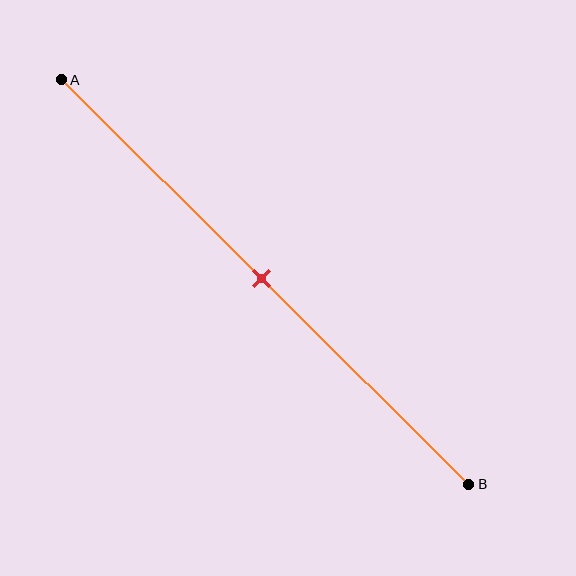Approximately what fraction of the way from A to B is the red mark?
The red mark is approximately 50% of the way from A to B.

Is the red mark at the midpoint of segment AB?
Yes, the mark is approximately at the midpoint.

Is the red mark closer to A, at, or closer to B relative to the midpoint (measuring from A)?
The red mark is approximately at the midpoint of segment AB.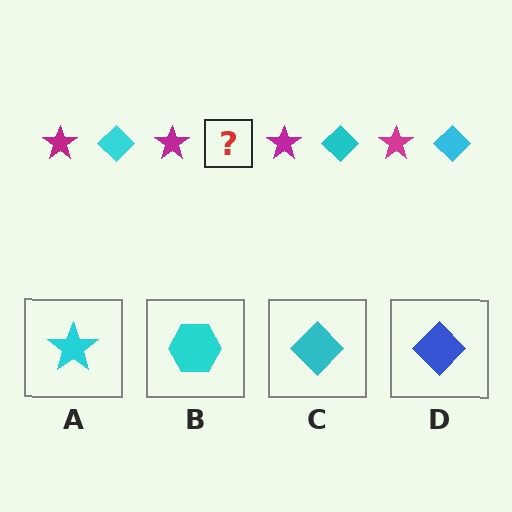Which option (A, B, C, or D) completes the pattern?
C.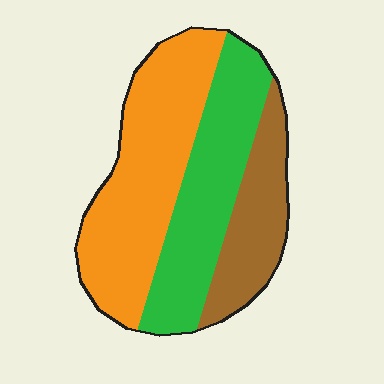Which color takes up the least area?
Brown, at roughly 20%.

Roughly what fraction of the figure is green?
Green takes up about one third (1/3) of the figure.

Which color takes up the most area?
Orange, at roughly 45%.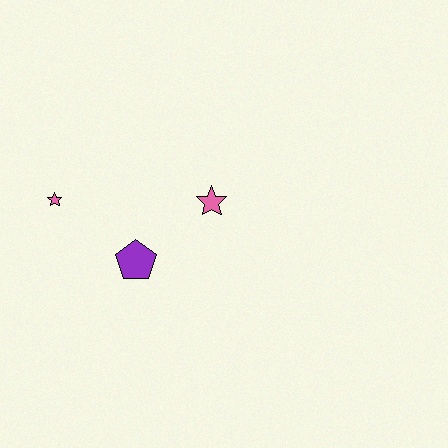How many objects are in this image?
There are 3 objects.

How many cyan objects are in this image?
There are no cyan objects.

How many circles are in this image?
There are no circles.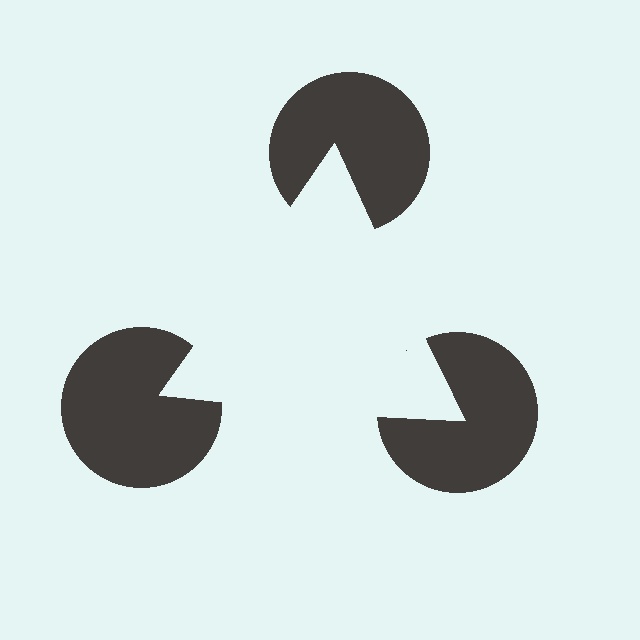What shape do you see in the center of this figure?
An illusory triangle — its edges are inferred from the aligned wedge cuts in the pac-man discs, not physically drawn.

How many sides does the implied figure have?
3 sides.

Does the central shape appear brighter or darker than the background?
It typically appears slightly brighter than the background, even though no actual brightness change is drawn.